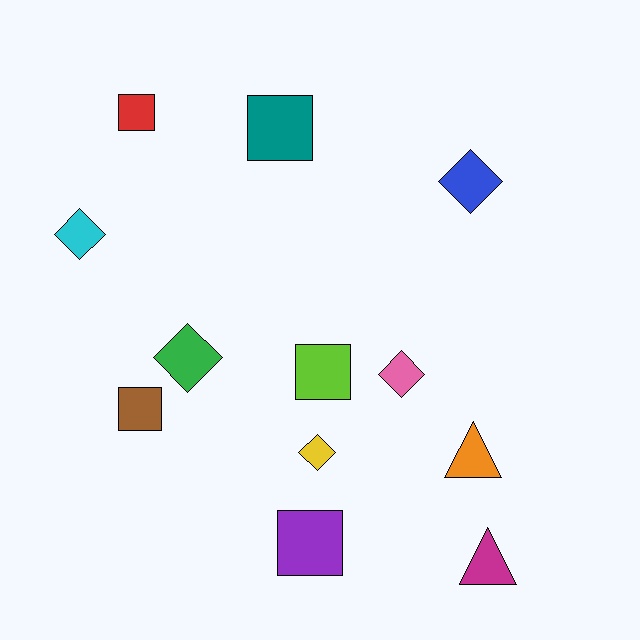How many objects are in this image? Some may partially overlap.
There are 12 objects.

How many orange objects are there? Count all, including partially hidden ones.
There is 1 orange object.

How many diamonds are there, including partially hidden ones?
There are 5 diamonds.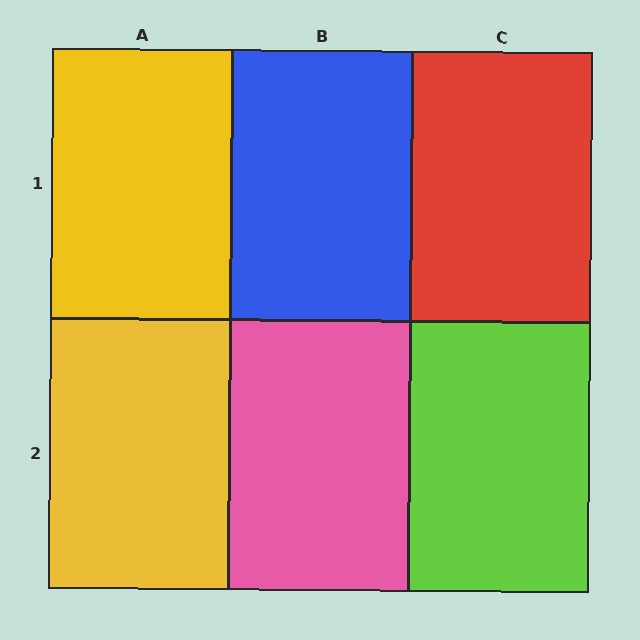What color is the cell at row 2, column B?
Pink.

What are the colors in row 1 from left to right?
Yellow, blue, red.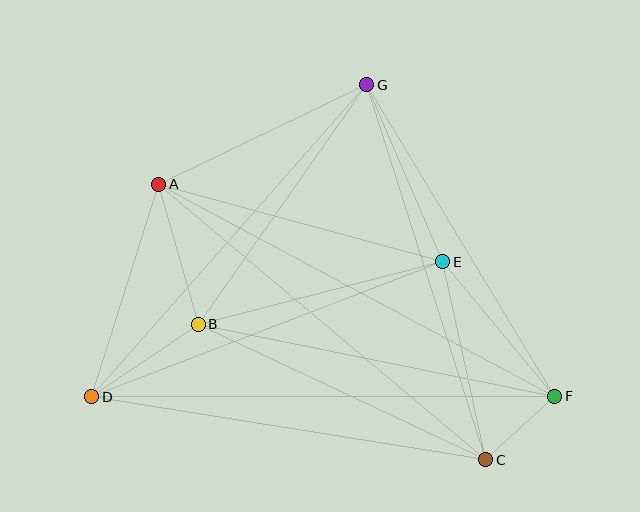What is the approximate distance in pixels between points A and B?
The distance between A and B is approximately 145 pixels.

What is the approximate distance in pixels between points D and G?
The distance between D and G is approximately 416 pixels.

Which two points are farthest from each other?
Points D and F are farthest from each other.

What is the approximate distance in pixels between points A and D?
The distance between A and D is approximately 223 pixels.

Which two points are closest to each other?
Points C and F are closest to each other.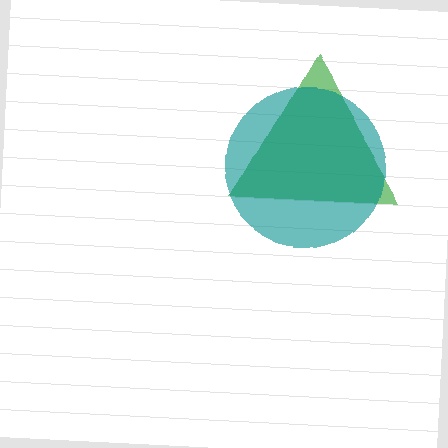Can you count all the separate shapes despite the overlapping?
Yes, there are 2 separate shapes.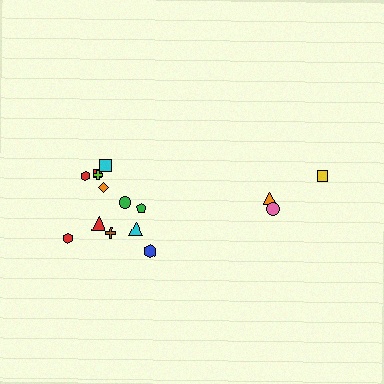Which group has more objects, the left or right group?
The left group.